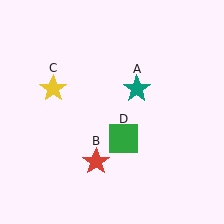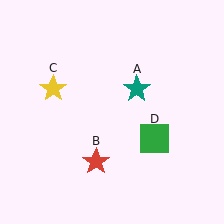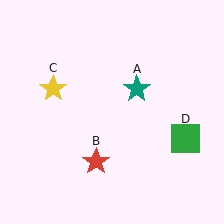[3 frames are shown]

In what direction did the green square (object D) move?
The green square (object D) moved right.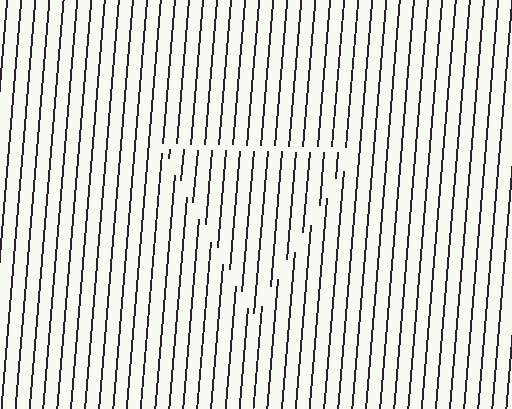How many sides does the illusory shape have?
3 sides — the line-ends trace a triangle.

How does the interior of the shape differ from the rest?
The interior of the shape contains the same grating, shifted by half a period — the contour is defined by the phase discontinuity where line-ends from the inner and outer gratings abut.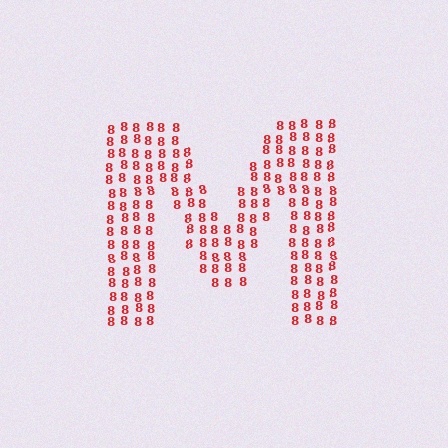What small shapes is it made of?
It is made of small digit 8's.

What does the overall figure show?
The overall figure shows the letter M.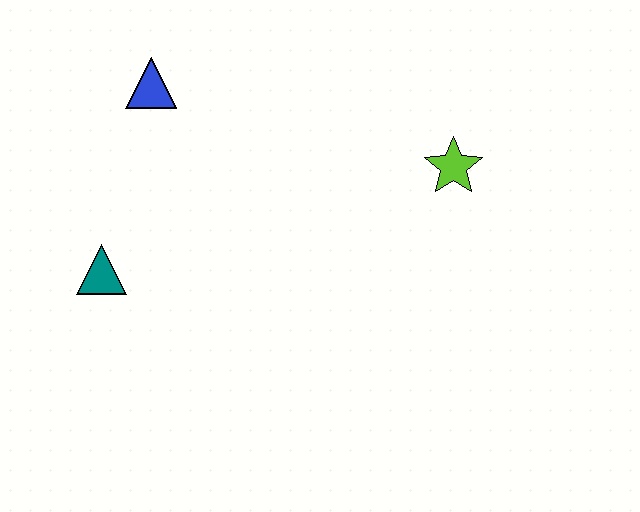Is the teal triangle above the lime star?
No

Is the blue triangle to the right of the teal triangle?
Yes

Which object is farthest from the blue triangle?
The lime star is farthest from the blue triangle.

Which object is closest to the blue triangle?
The teal triangle is closest to the blue triangle.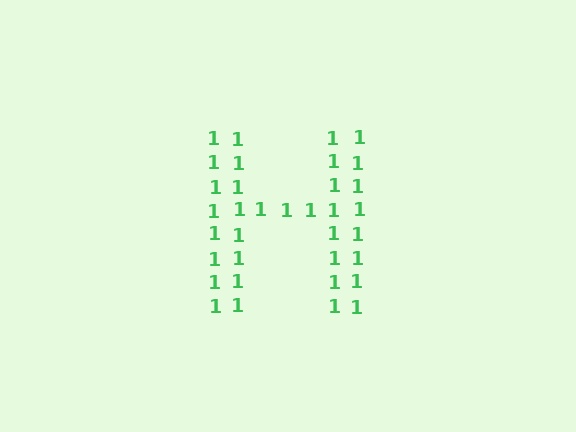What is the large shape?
The large shape is the letter H.